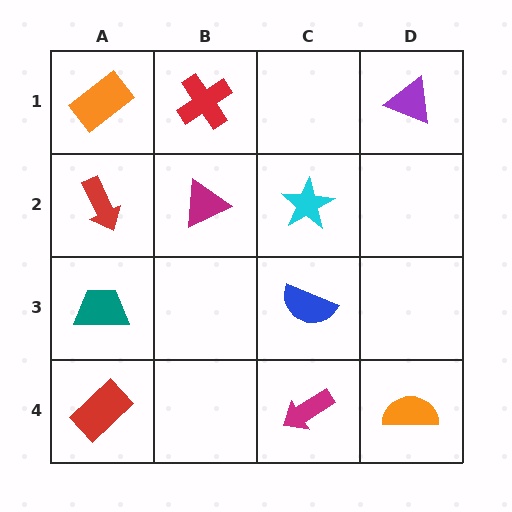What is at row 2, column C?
A cyan star.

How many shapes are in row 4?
3 shapes.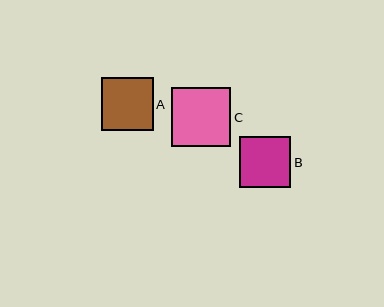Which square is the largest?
Square C is the largest with a size of approximately 59 pixels.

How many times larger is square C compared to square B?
Square C is approximately 1.1 times the size of square B.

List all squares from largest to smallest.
From largest to smallest: C, A, B.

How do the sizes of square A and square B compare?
Square A and square B are approximately the same size.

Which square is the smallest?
Square B is the smallest with a size of approximately 51 pixels.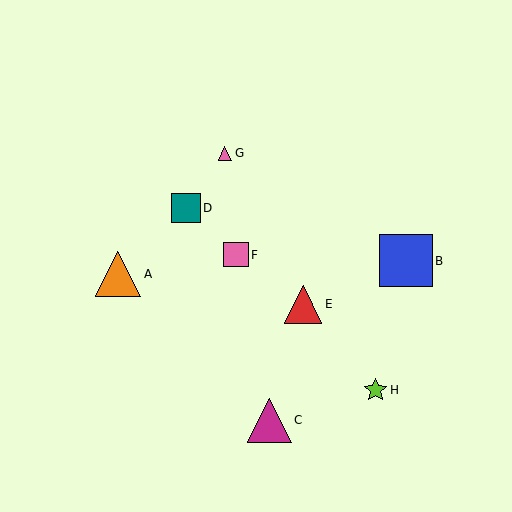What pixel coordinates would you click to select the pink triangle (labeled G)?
Click at (225, 153) to select the pink triangle G.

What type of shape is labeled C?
Shape C is a magenta triangle.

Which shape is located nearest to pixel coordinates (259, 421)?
The magenta triangle (labeled C) at (270, 420) is nearest to that location.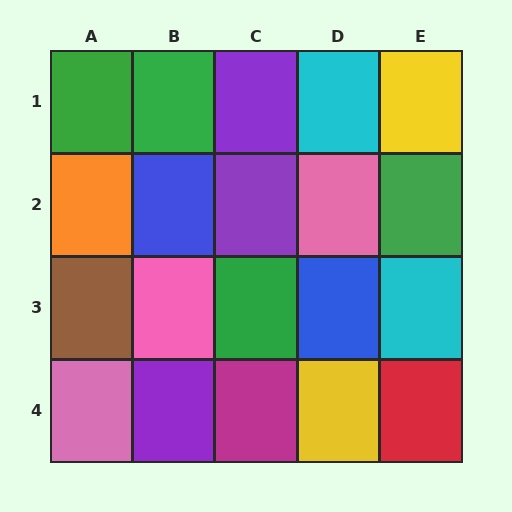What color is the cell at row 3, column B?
Pink.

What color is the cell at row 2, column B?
Blue.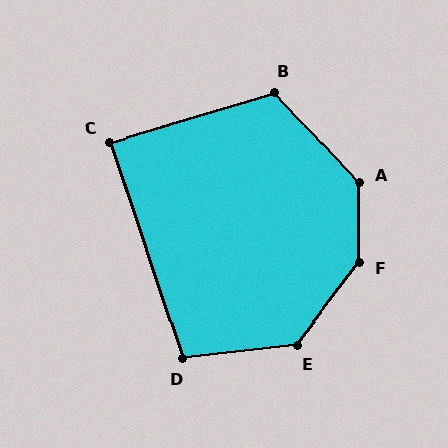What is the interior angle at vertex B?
Approximately 116 degrees (obtuse).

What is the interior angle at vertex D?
Approximately 102 degrees (obtuse).